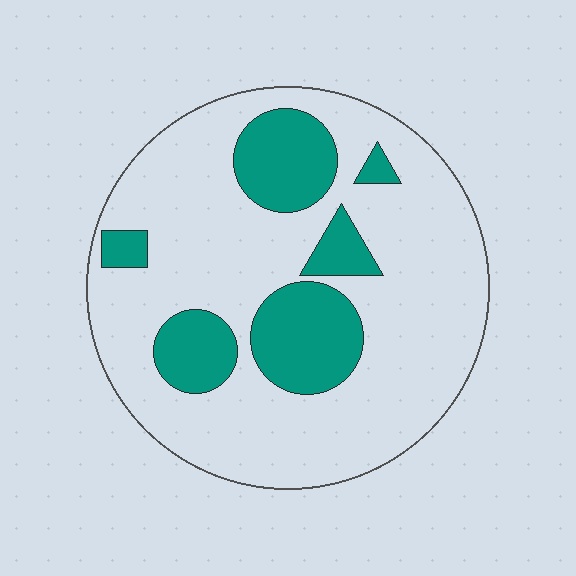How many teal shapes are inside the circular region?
6.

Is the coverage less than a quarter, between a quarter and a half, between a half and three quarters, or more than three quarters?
Less than a quarter.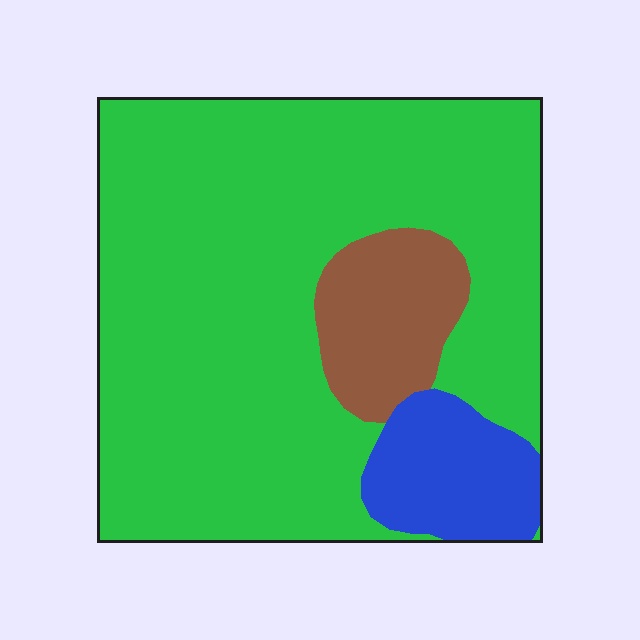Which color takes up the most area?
Green, at roughly 80%.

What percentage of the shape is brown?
Brown covers roughly 10% of the shape.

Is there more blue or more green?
Green.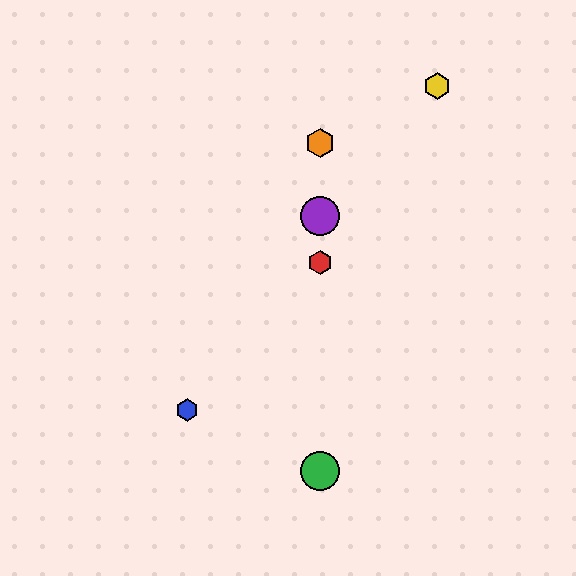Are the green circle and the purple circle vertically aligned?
Yes, both are at x≈320.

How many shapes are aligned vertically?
4 shapes (the red hexagon, the green circle, the purple circle, the orange hexagon) are aligned vertically.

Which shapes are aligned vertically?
The red hexagon, the green circle, the purple circle, the orange hexagon are aligned vertically.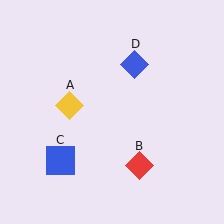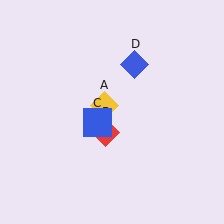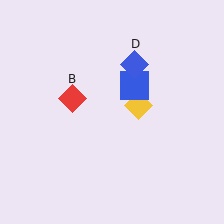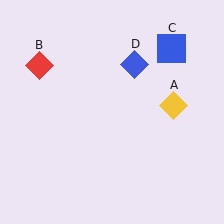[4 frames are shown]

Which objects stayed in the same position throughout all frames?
Blue diamond (object D) remained stationary.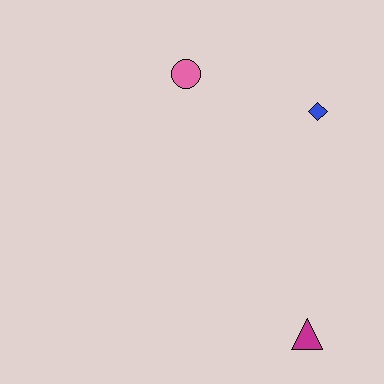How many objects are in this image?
There are 3 objects.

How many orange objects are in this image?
There are no orange objects.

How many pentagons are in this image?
There are no pentagons.